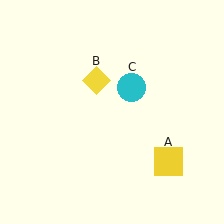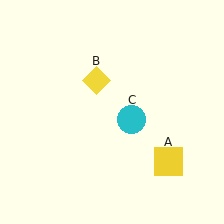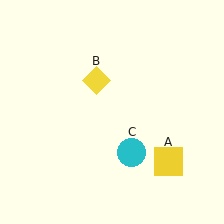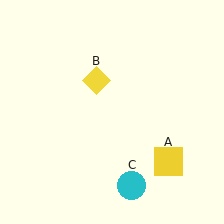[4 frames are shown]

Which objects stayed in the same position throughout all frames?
Yellow square (object A) and yellow diamond (object B) remained stationary.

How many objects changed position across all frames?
1 object changed position: cyan circle (object C).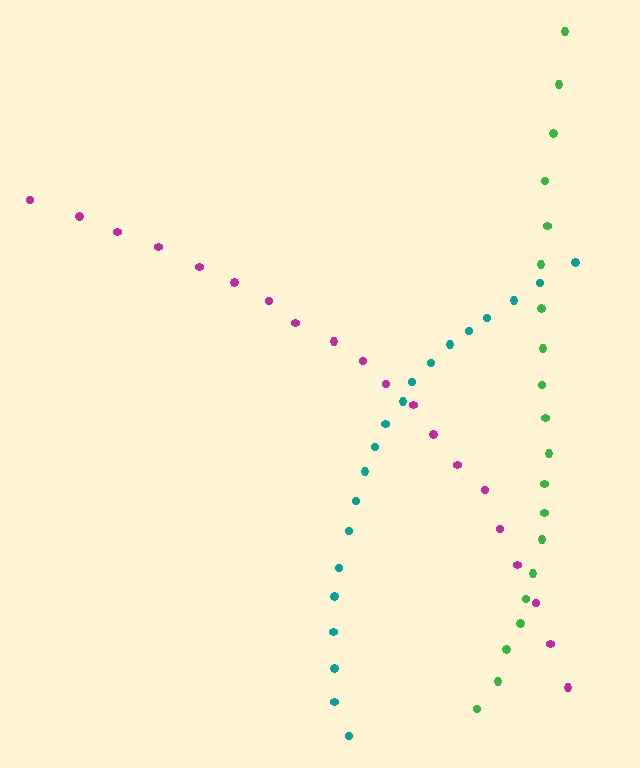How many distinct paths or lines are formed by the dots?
There are 3 distinct paths.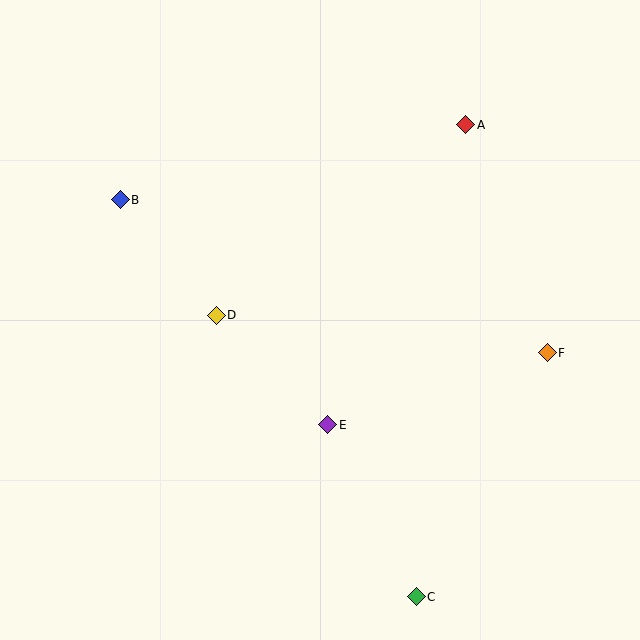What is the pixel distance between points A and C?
The distance between A and C is 475 pixels.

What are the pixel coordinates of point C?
Point C is at (416, 597).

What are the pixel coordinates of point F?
Point F is at (547, 353).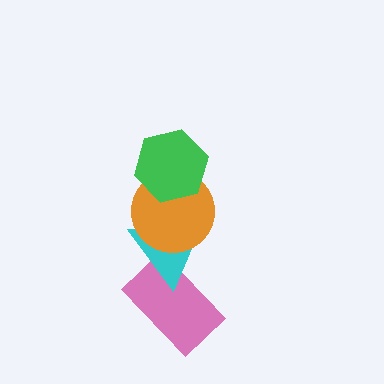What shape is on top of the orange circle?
The green hexagon is on top of the orange circle.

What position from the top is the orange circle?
The orange circle is 2nd from the top.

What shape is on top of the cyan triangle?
The orange circle is on top of the cyan triangle.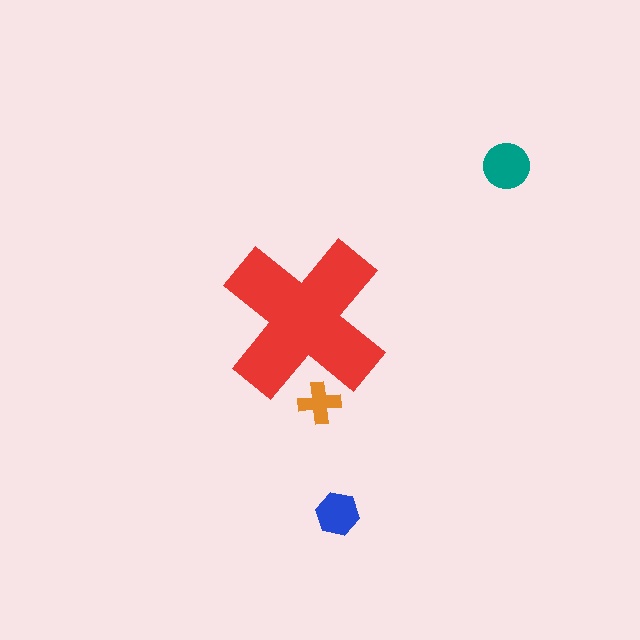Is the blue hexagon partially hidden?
No, the blue hexagon is fully visible.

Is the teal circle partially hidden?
No, the teal circle is fully visible.